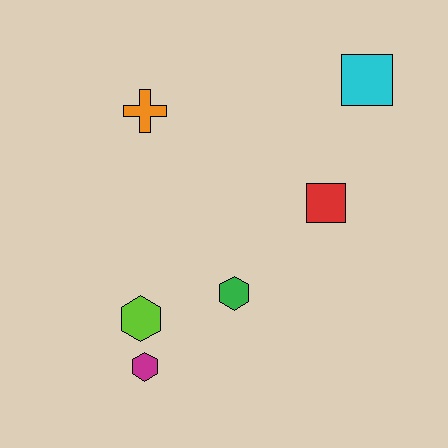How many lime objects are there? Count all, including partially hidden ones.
There is 1 lime object.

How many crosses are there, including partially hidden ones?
There is 1 cross.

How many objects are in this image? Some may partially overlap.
There are 6 objects.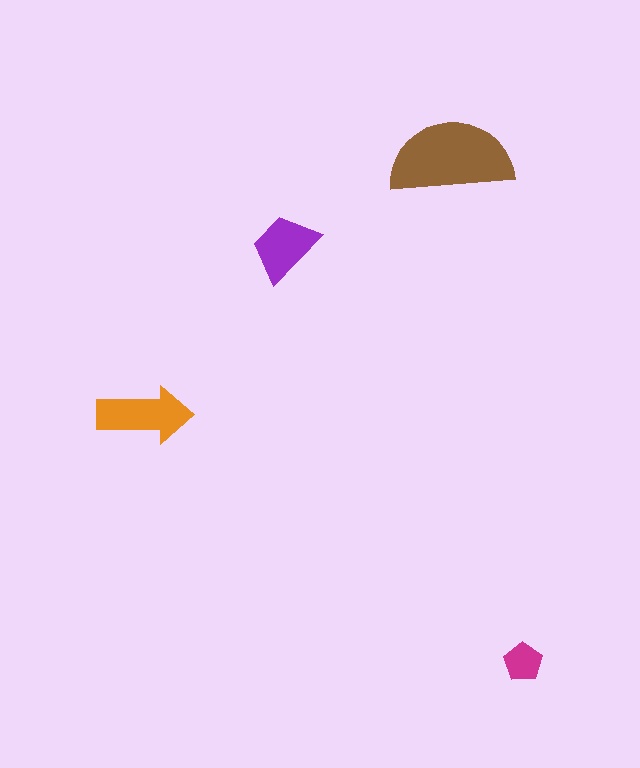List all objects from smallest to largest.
The magenta pentagon, the purple trapezoid, the orange arrow, the brown semicircle.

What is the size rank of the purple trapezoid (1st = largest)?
3rd.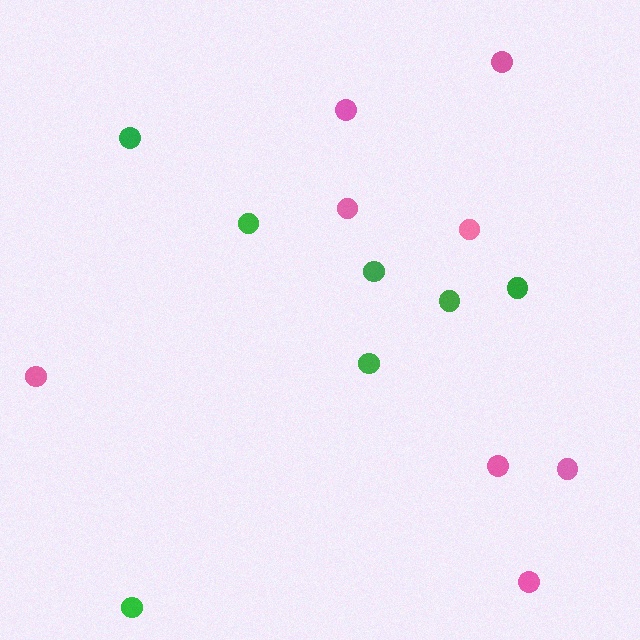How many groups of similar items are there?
There are 2 groups: one group of green circles (7) and one group of pink circles (8).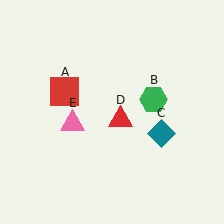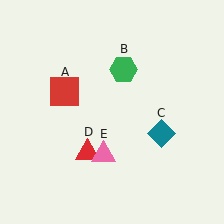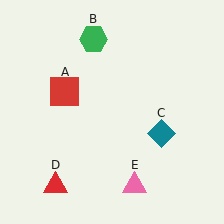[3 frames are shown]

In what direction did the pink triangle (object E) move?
The pink triangle (object E) moved down and to the right.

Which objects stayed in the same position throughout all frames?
Red square (object A) and teal diamond (object C) remained stationary.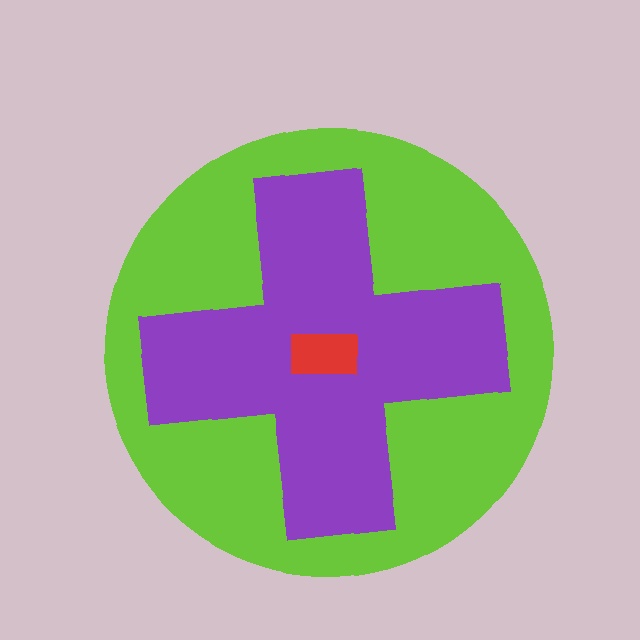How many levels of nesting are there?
3.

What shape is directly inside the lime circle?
The purple cross.